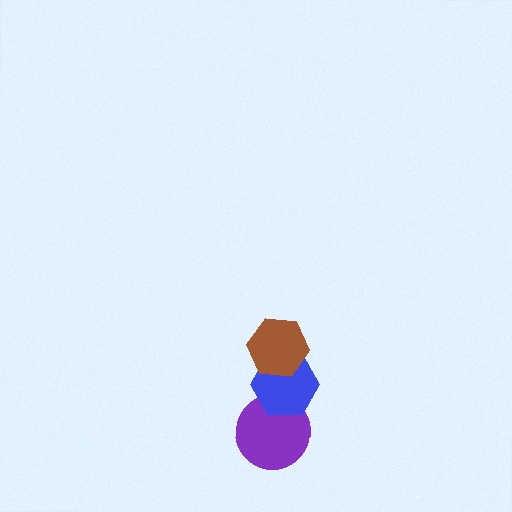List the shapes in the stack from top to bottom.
From top to bottom: the brown hexagon, the blue hexagon, the purple circle.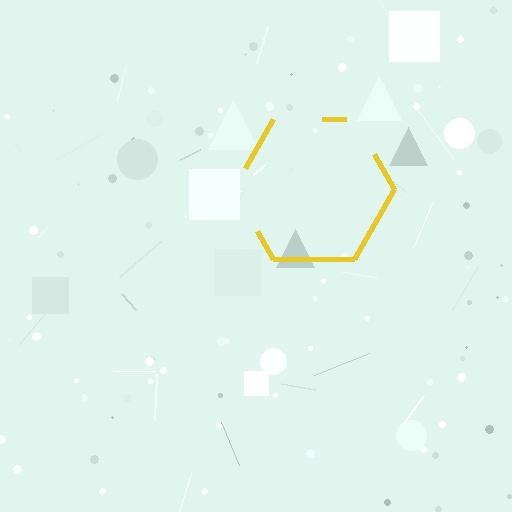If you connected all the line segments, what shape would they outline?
They would outline a hexagon.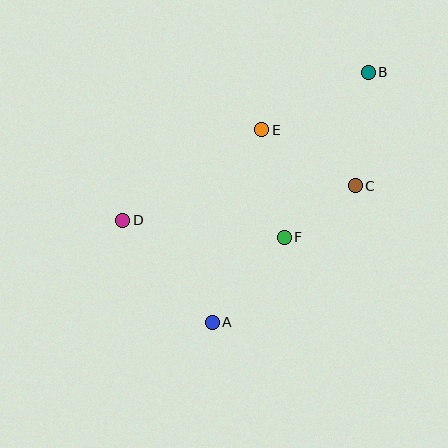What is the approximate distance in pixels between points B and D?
The distance between B and D is approximately 287 pixels.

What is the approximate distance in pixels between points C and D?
The distance between C and D is approximately 235 pixels.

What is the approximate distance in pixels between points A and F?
The distance between A and F is approximately 111 pixels.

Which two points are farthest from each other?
Points A and B are farthest from each other.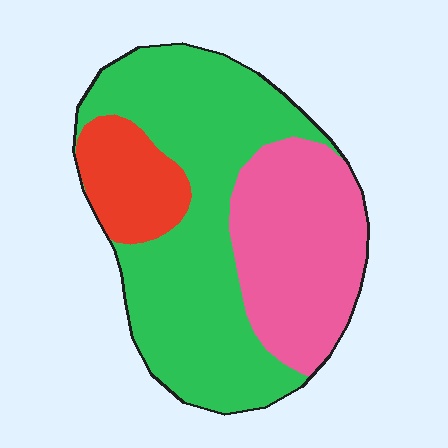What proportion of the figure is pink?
Pink covers about 30% of the figure.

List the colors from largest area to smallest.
From largest to smallest: green, pink, red.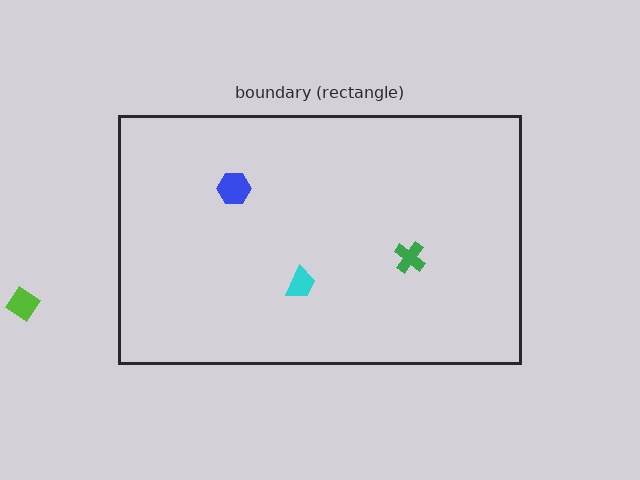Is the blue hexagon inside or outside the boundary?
Inside.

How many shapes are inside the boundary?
3 inside, 1 outside.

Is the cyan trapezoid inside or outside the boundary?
Inside.